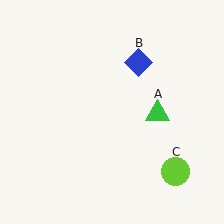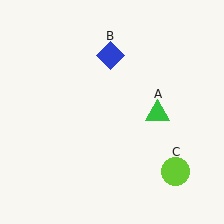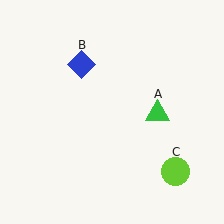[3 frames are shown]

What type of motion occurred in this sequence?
The blue diamond (object B) rotated counterclockwise around the center of the scene.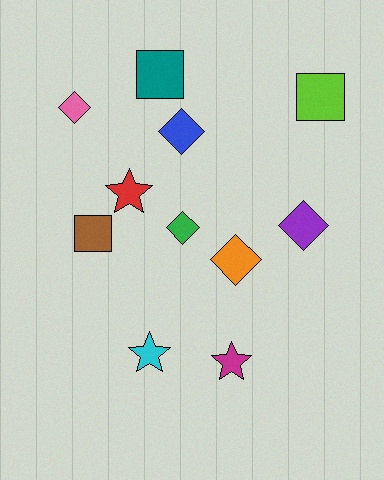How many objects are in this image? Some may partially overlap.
There are 11 objects.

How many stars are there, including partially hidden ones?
There are 3 stars.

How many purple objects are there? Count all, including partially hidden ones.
There is 1 purple object.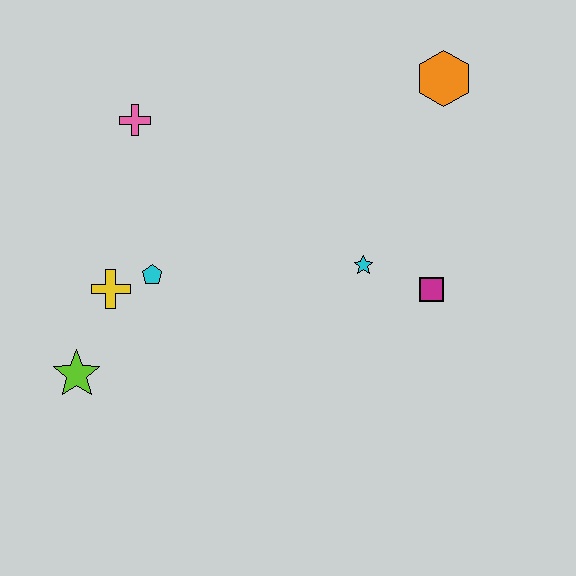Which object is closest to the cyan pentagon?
The yellow cross is closest to the cyan pentagon.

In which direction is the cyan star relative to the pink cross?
The cyan star is to the right of the pink cross.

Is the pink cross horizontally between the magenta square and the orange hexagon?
No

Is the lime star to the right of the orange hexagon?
No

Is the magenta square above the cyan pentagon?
No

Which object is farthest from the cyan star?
The lime star is farthest from the cyan star.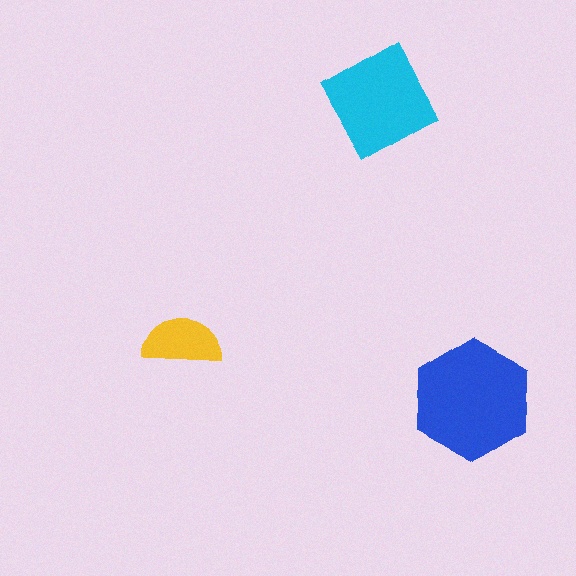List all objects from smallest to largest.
The yellow semicircle, the cyan diamond, the blue hexagon.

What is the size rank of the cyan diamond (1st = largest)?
2nd.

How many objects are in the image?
There are 3 objects in the image.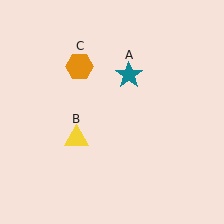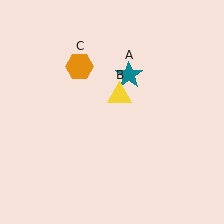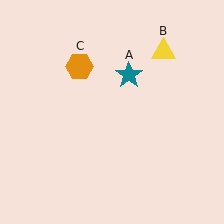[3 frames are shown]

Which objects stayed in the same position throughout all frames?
Teal star (object A) and orange hexagon (object C) remained stationary.